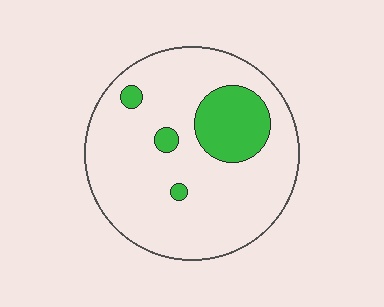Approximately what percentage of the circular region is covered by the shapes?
Approximately 15%.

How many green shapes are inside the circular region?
4.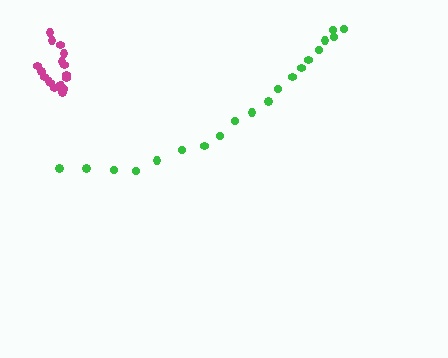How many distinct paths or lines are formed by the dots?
There are 2 distinct paths.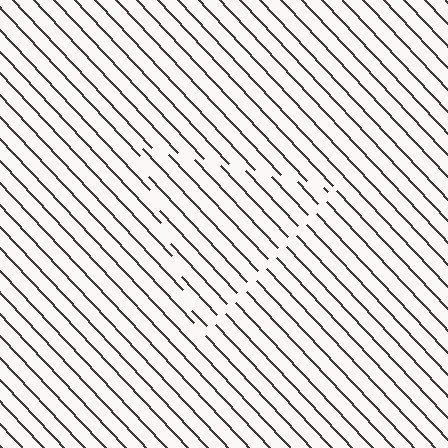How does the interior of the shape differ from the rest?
The interior of the shape contains the same grating, shifted by half a period — the contour is defined by the phase discontinuity where line-ends from the inner and outer gratings abut.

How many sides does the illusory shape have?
3 sides — the line-ends trace a triangle.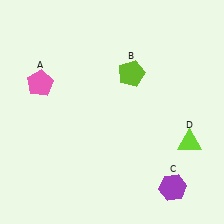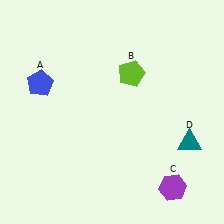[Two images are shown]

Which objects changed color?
A changed from pink to blue. D changed from lime to teal.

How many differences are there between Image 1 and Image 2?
There are 2 differences between the two images.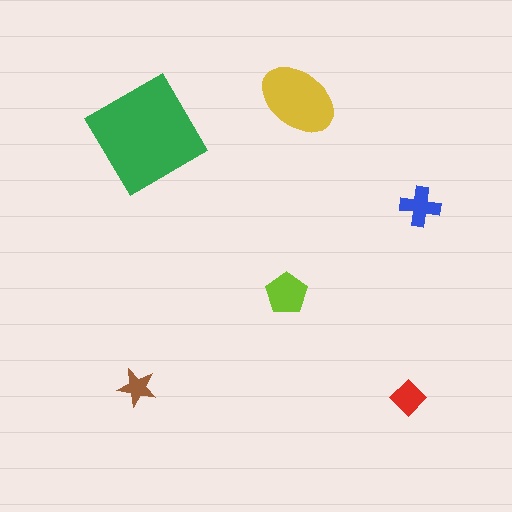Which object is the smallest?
The brown star.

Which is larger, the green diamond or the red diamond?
The green diamond.